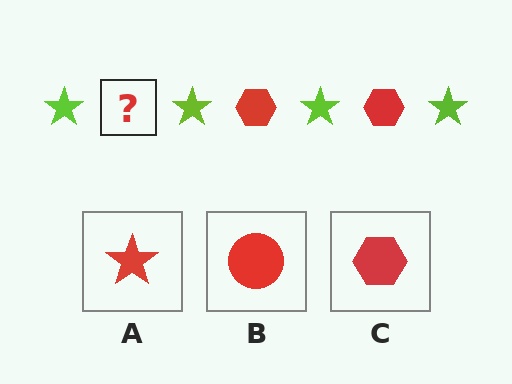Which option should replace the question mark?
Option C.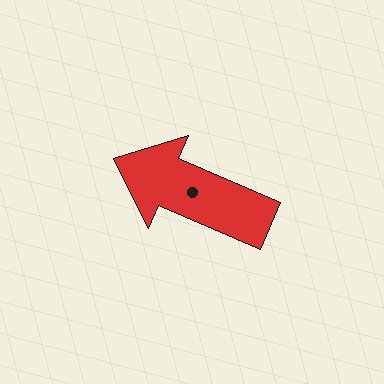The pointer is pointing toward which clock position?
Roughly 10 o'clock.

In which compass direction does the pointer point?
Northwest.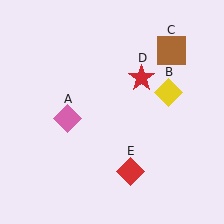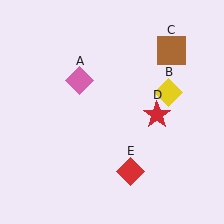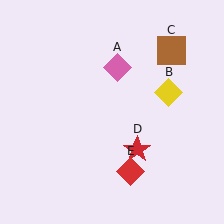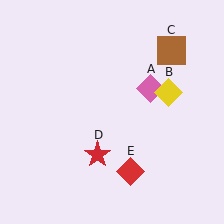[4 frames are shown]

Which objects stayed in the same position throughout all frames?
Yellow diamond (object B) and brown square (object C) and red diamond (object E) remained stationary.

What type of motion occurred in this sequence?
The pink diamond (object A), red star (object D) rotated clockwise around the center of the scene.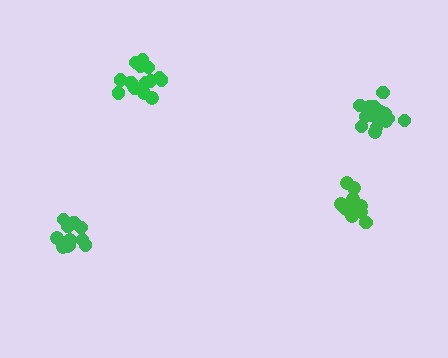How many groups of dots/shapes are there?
There are 4 groups.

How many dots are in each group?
Group 1: 15 dots, Group 2: 12 dots, Group 3: 11 dots, Group 4: 16 dots (54 total).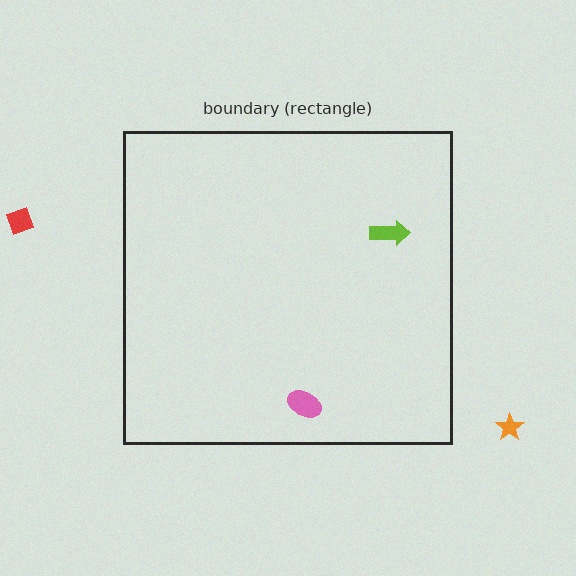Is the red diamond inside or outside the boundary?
Outside.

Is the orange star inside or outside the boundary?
Outside.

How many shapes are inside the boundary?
2 inside, 2 outside.